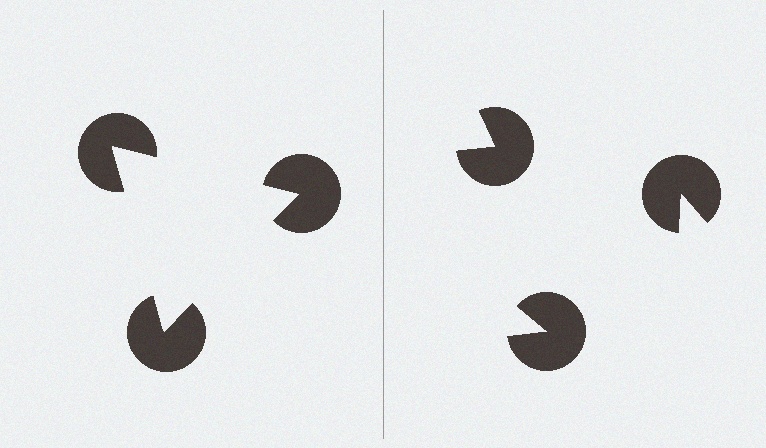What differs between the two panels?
The pac-man discs are positioned identically on both sides; only the wedge orientations differ. On the left they align to a triangle; on the right they are misaligned.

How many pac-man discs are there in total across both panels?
6 — 3 on each side.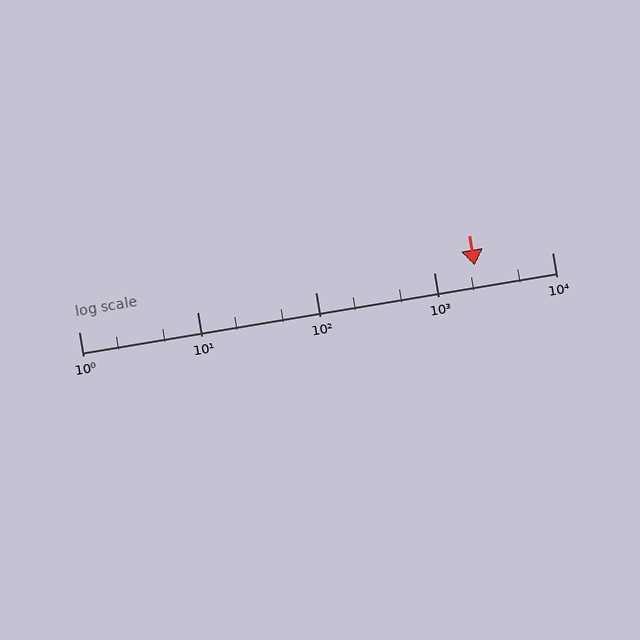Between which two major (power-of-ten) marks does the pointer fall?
The pointer is between 1000 and 10000.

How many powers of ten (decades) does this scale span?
The scale spans 4 decades, from 1 to 10000.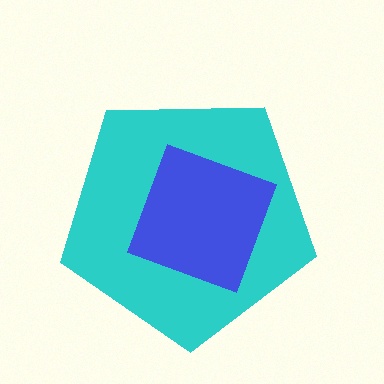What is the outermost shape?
The cyan pentagon.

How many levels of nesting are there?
2.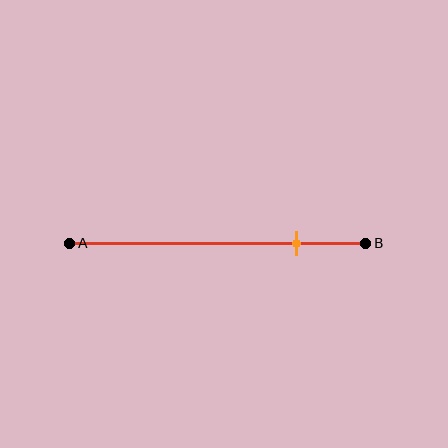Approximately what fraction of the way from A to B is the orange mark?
The orange mark is approximately 75% of the way from A to B.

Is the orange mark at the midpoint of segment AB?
No, the mark is at about 75% from A, not at the 50% midpoint.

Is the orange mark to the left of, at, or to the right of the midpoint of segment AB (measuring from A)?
The orange mark is to the right of the midpoint of segment AB.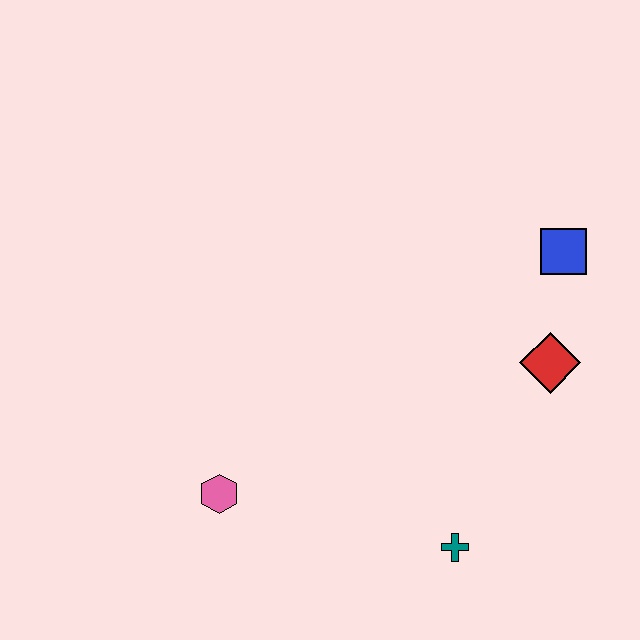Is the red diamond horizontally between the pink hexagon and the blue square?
Yes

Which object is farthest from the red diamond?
The pink hexagon is farthest from the red diamond.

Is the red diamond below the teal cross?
No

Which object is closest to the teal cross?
The red diamond is closest to the teal cross.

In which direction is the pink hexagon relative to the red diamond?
The pink hexagon is to the left of the red diamond.